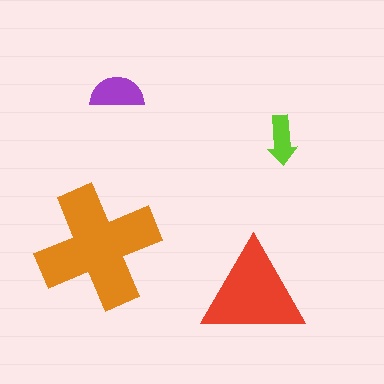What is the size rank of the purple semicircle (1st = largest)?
3rd.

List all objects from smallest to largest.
The lime arrow, the purple semicircle, the red triangle, the orange cross.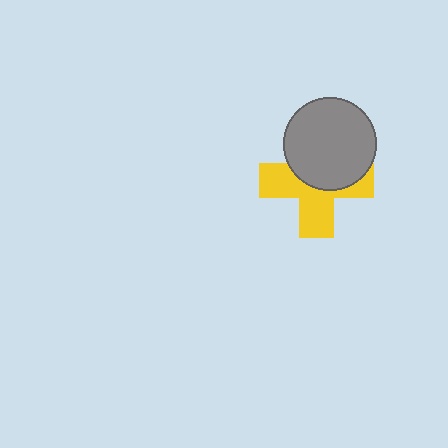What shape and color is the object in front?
The object in front is a gray circle.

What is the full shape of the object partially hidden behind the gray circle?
The partially hidden object is a yellow cross.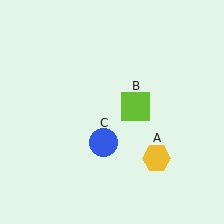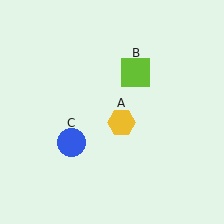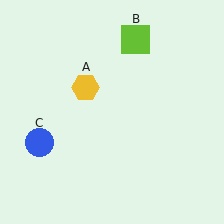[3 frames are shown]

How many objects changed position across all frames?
3 objects changed position: yellow hexagon (object A), lime square (object B), blue circle (object C).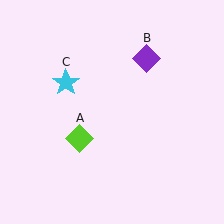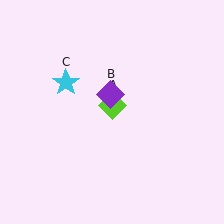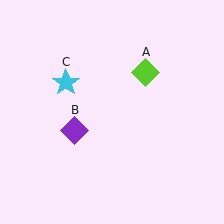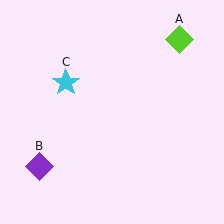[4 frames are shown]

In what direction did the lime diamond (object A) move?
The lime diamond (object A) moved up and to the right.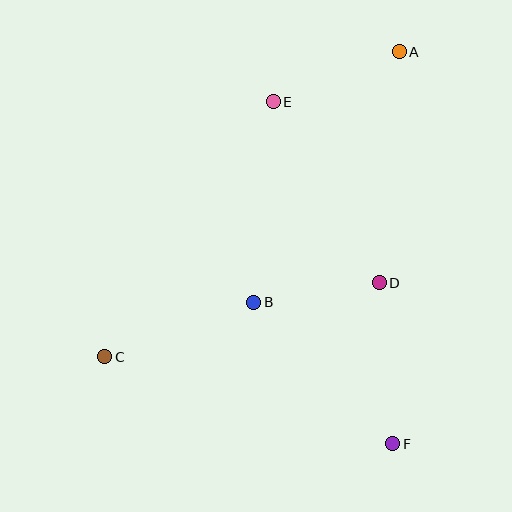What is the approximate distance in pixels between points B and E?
The distance between B and E is approximately 201 pixels.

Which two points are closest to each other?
Points B and D are closest to each other.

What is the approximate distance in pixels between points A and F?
The distance between A and F is approximately 392 pixels.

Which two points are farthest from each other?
Points A and C are farthest from each other.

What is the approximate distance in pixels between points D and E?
The distance between D and E is approximately 210 pixels.